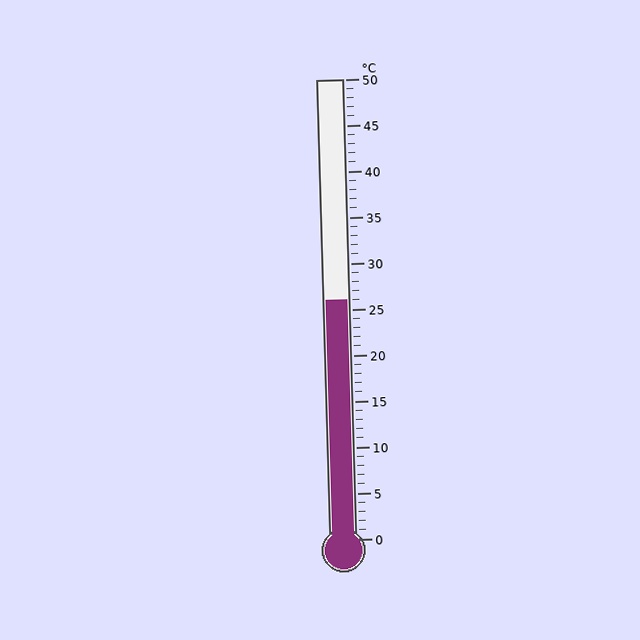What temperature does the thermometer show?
The thermometer shows approximately 26°C.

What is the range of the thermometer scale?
The thermometer scale ranges from 0°C to 50°C.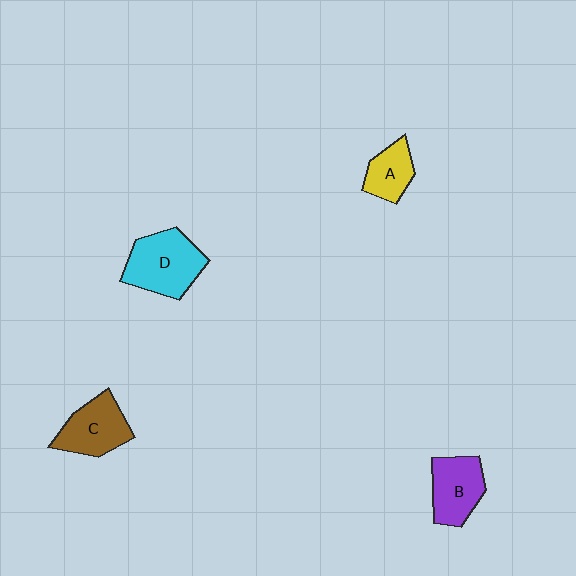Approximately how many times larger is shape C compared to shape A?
Approximately 1.5 times.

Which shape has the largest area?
Shape D (cyan).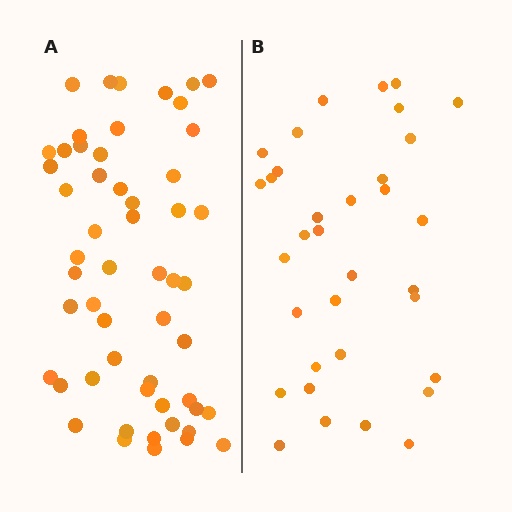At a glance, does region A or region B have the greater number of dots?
Region A (the left region) has more dots.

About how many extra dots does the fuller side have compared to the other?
Region A has approximately 20 more dots than region B.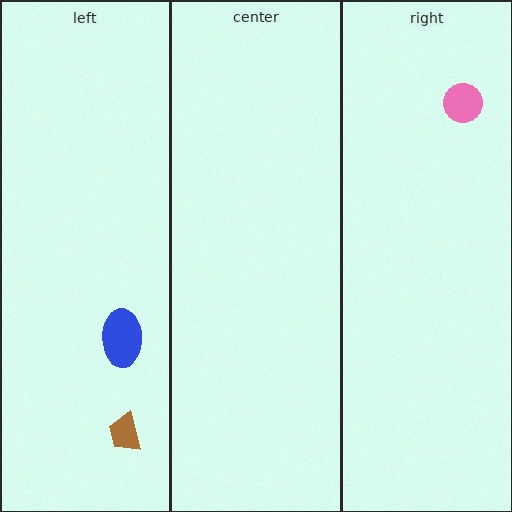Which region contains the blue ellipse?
The left region.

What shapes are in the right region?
The pink circle.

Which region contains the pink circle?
The right region.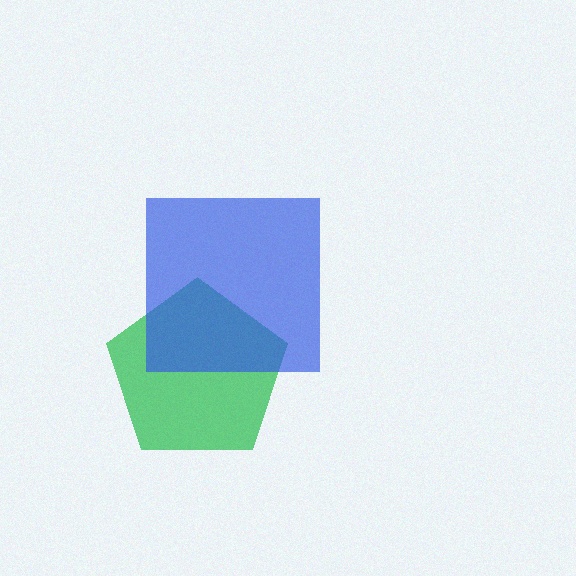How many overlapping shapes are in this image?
There are 2 overlapping shapes in the image.